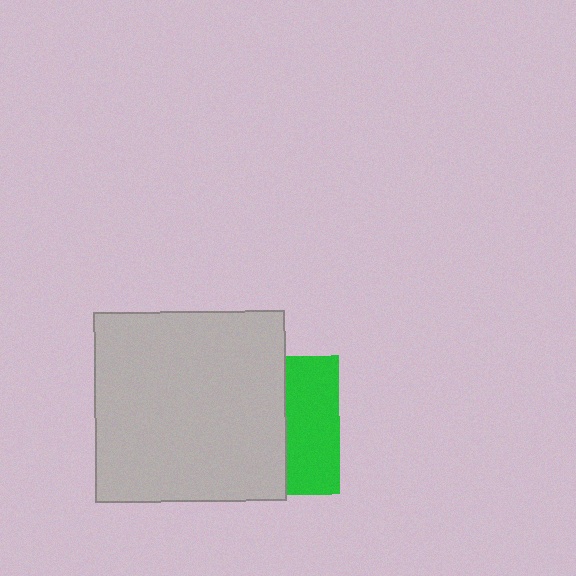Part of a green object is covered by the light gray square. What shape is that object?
It is a square.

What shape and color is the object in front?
The object in front is a light gray square.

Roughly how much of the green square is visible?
A small part of it is visible (roughly 38%).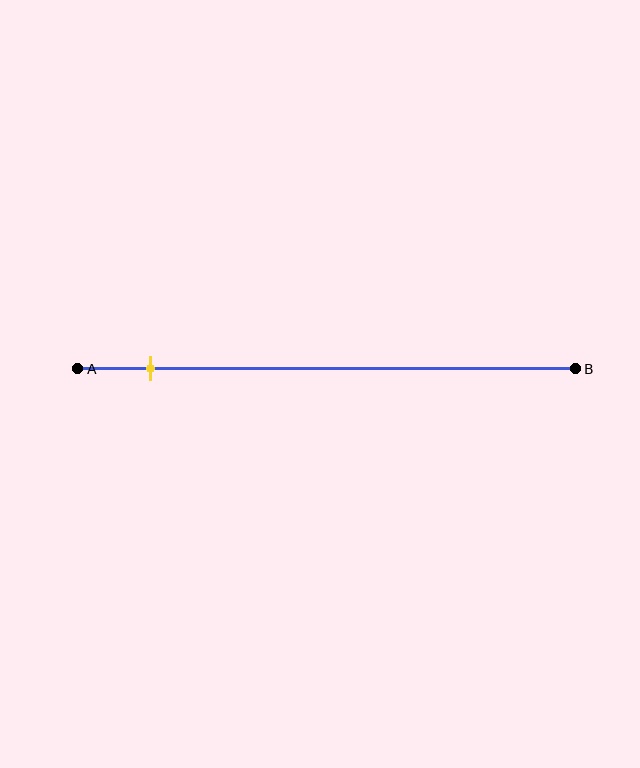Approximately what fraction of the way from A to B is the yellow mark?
The yellow mark is approximately 15% of the way from A to B.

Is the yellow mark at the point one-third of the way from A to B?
No, the mark is at about 15% from A, not at the 33% one-third point.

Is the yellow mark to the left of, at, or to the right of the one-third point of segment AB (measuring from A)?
The yellow mark is to the left of the one-third point of segment AB.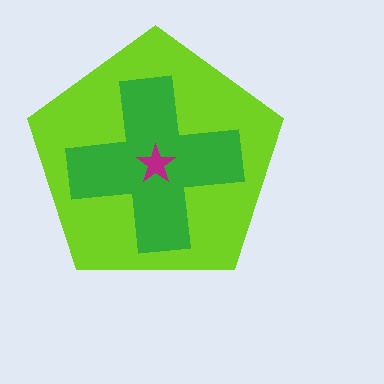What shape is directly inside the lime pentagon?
The green cross.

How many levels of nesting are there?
3.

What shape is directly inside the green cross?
The magenta star.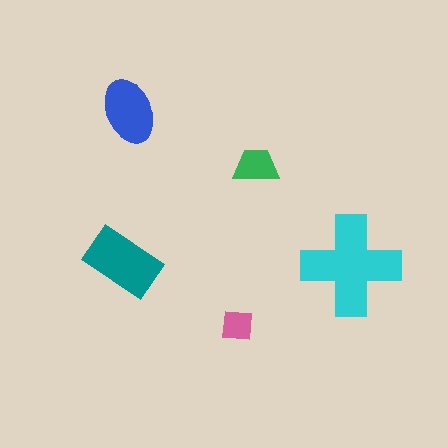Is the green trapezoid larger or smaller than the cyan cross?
Smaller.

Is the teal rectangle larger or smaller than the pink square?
Larger.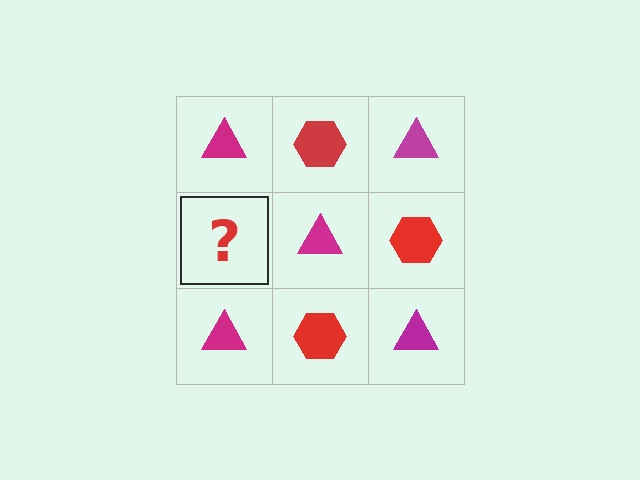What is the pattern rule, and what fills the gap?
The rule is that it alternates magenta triangle and red hexagon in a checkerboard pattern. The gap should be filled with a red hexagon.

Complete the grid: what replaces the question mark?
The question mark should be replaced with a red hexagon.